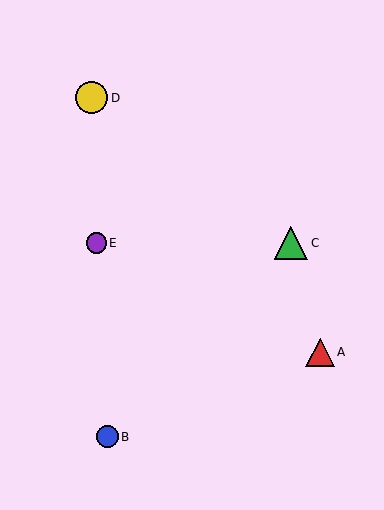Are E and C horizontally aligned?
Yes, both are at y≈243.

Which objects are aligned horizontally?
Objects C, E are aligned horizontally.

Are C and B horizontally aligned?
No, C is at y≈243 and B is at y≈437.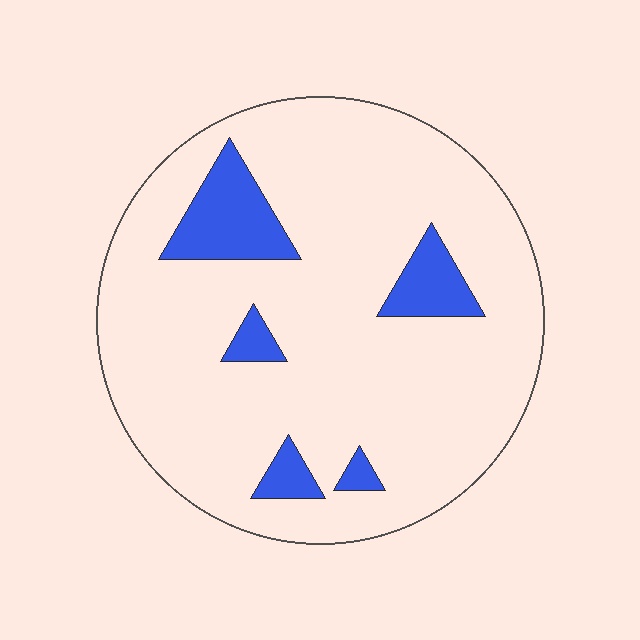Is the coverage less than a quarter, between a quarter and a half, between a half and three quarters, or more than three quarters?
Less than a quarter.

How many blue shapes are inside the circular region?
5.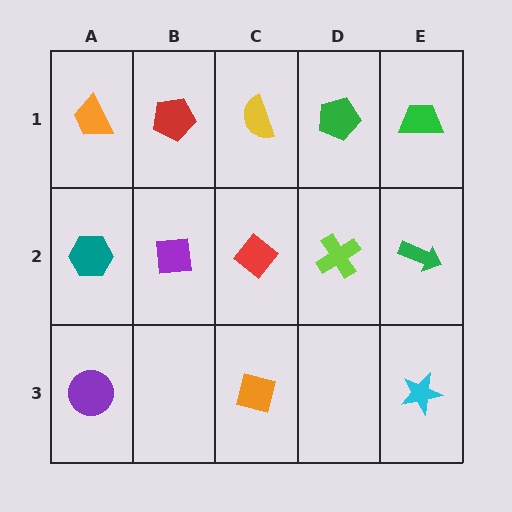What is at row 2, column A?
A teal hexagon.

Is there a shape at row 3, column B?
No, that cell is empty.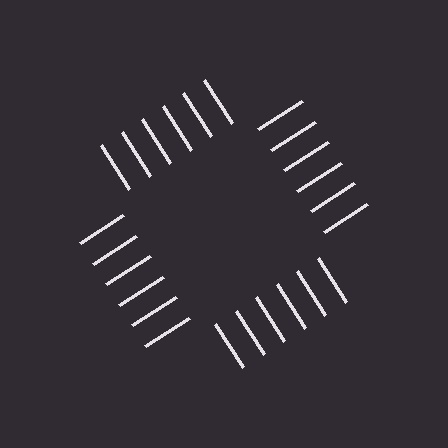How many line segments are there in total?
24 — 6 along each of the 4 edges.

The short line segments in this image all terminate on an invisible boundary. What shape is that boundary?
An illusory square — the line segments terminate on its edges but no continuous stroke is drawn.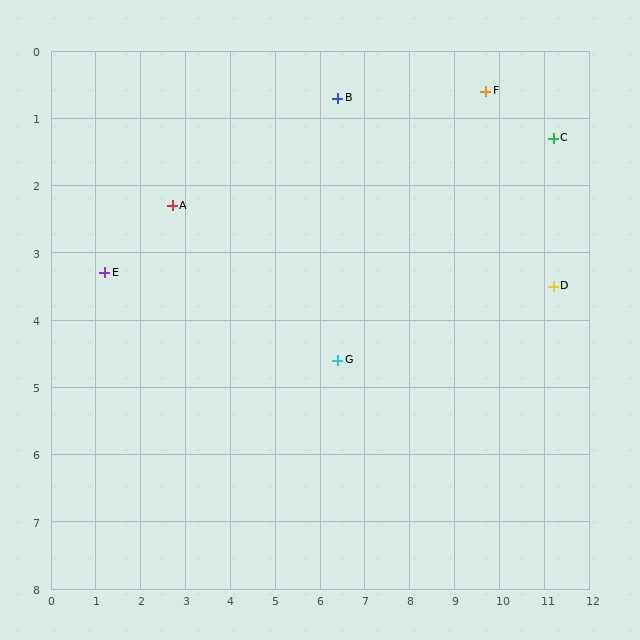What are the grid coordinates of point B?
Point B is at approximately (6.4, 0.7).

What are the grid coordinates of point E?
Point E is at approximately (1.2, 3.3).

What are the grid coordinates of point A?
Point A is at approximately (2.7, 2.3).